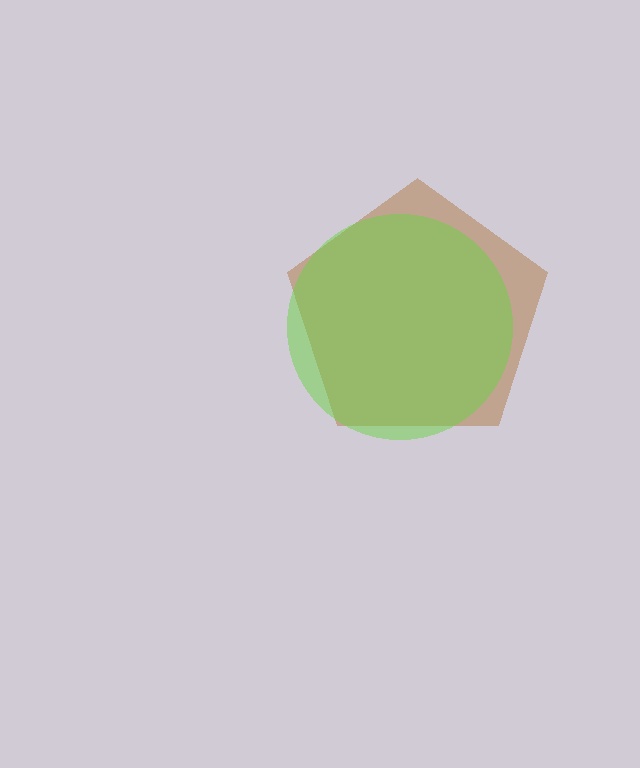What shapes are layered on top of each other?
The layered shapes are: a brown pentagon, a lime circle.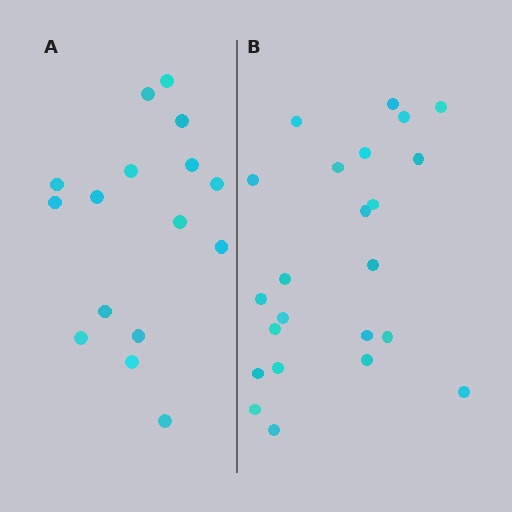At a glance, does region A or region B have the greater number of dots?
Region B (the right region) has more dots.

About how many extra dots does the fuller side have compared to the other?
Region B has roughly 8 or so more dots than region A.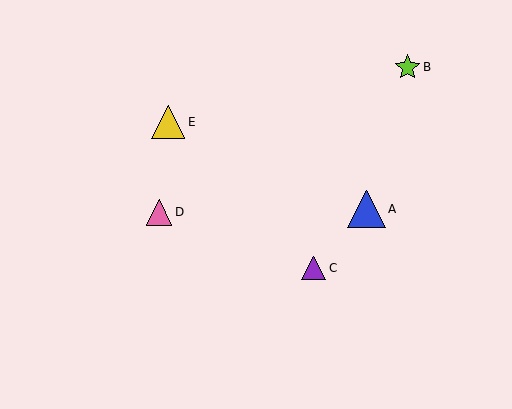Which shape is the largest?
The blue triangle (labeled A) is the largest.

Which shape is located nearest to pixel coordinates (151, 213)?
The pink triangle (labeled D) at (159, 212) is nearest to that location.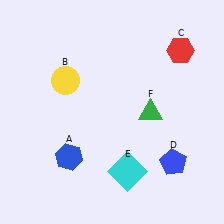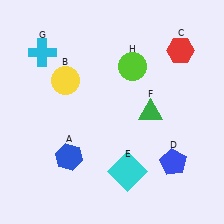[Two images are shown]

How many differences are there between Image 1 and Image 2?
There are 2 differences between the two images.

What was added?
A cyan cross (G), a lime circle (H) were added in Image 2.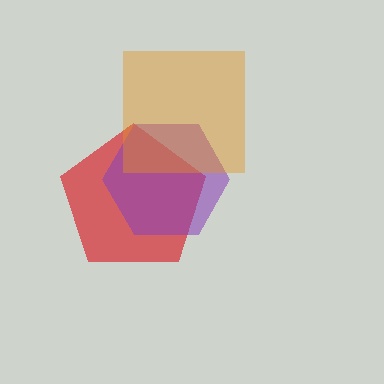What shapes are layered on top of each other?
The layered shapes are: a red pentagon, a purple hexagon, an orange square.